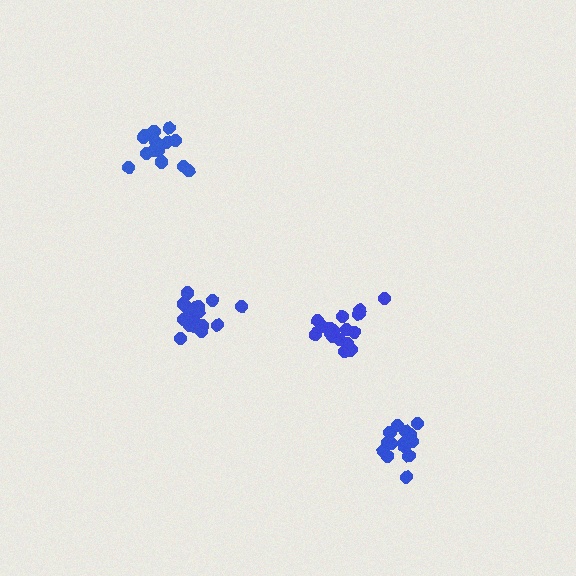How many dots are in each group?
Group 1: 14 dots, Group 2: 18 dots, Group 3: 14 dots, Group 4: 20 dots (66 total).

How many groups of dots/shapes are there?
There are 4 groups.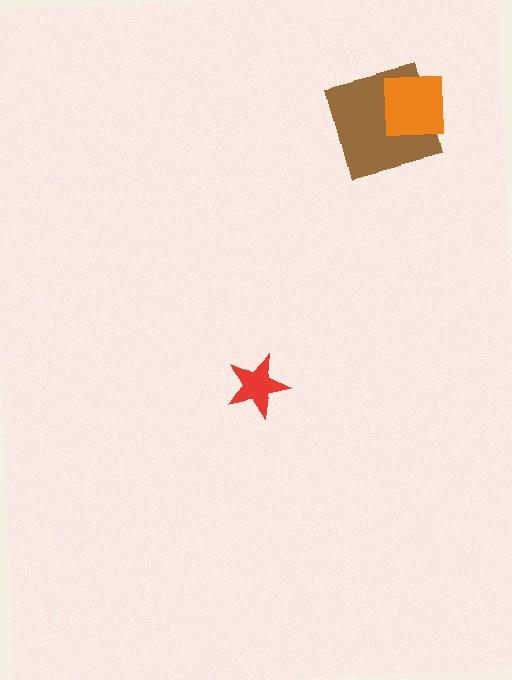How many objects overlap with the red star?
0 objects overlap with the red star.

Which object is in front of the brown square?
The orange square is in front of the brown square.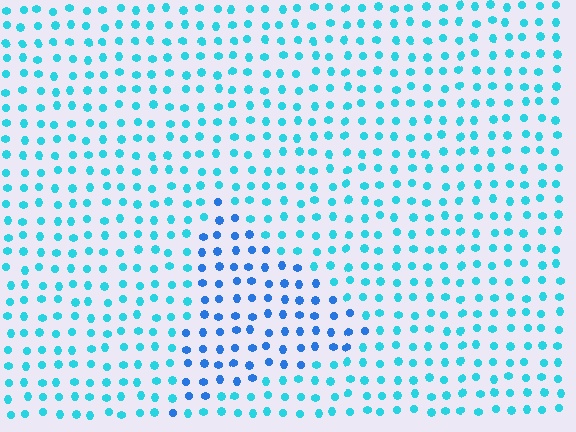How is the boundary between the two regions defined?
The boundary is defined purely by a slight shift in hue (about 30 degrees). Spacing, size, and orientation are identical on both sides.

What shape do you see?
I see a triangle.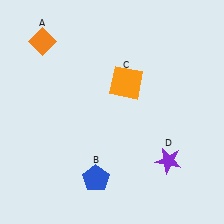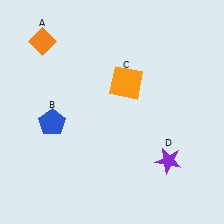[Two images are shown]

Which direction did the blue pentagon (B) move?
The blue pentagon (B) moved up.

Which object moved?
The blue pentagon (B) moved up.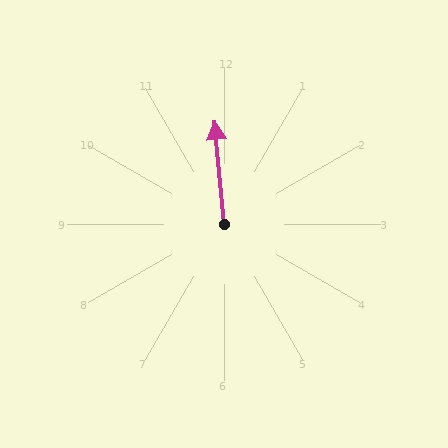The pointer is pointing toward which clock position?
Roughly 12 o'clock.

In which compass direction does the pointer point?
North.